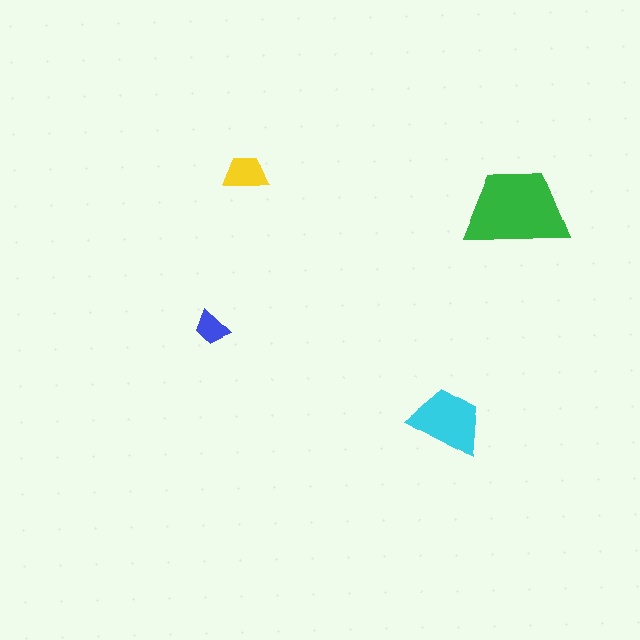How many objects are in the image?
There are 4 objects in the image.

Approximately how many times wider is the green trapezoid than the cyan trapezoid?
About 1.5 times wider.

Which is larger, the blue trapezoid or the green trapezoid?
The green one.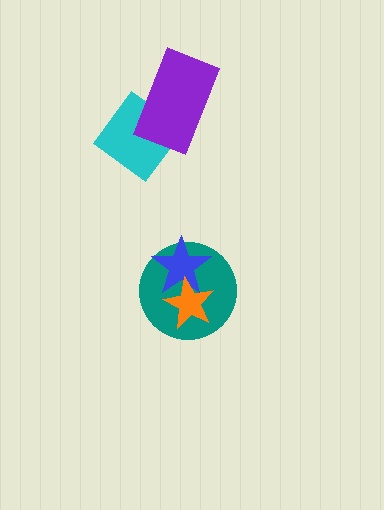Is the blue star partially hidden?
Yes, it is partially covered by another shape.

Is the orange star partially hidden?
No, no other shape covers it.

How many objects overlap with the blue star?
2 objects overlap with the blue star.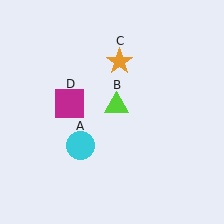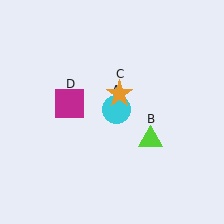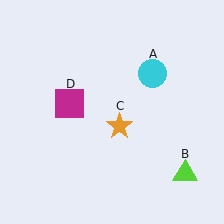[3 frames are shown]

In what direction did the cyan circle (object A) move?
The cyan circle (object A) moved up and to the right.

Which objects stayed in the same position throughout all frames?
Magenta square (object D) remained stationary.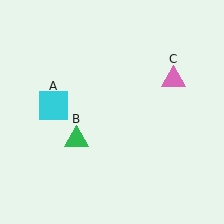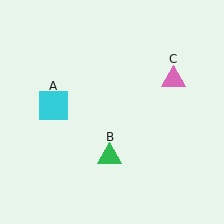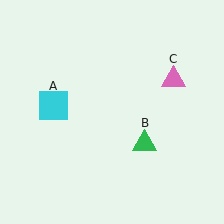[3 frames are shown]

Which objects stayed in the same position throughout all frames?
Cyan square (object A) and pink triangle (object C) remained stationary.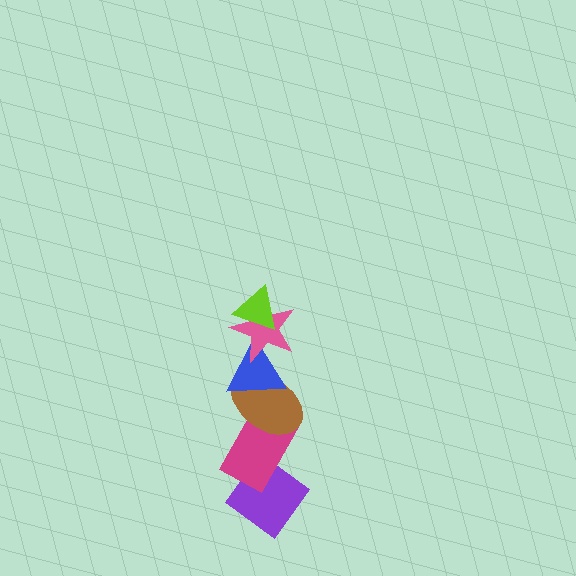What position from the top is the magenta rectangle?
The magenta rectangle is 5th from the top.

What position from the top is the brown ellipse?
The brown ellipse is 4th from the top.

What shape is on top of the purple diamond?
The magenta rectangle is on top of the purple diamond.